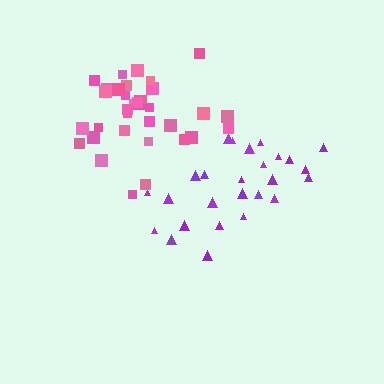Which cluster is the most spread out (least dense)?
Purple.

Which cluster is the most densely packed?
Pink.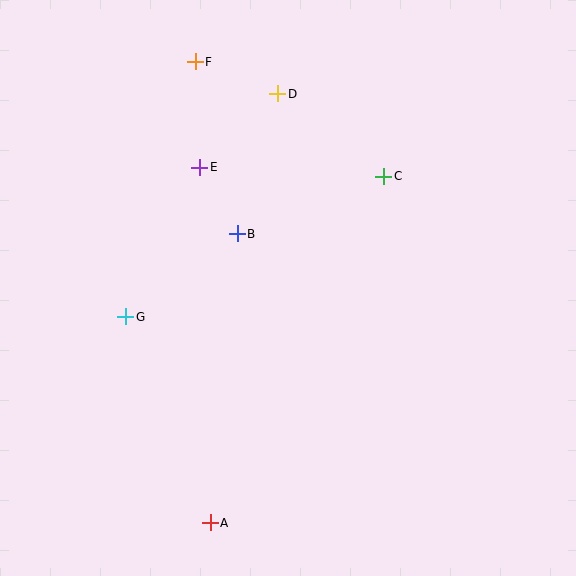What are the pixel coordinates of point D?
Point D is at (278, 94).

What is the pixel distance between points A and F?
The distance between A and F is 461 pixels.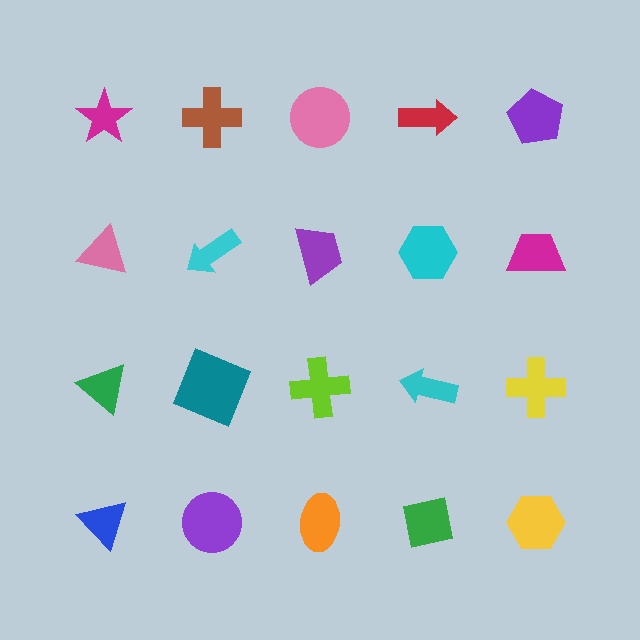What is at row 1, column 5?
A purple pentagon.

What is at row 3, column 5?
A yellow cross.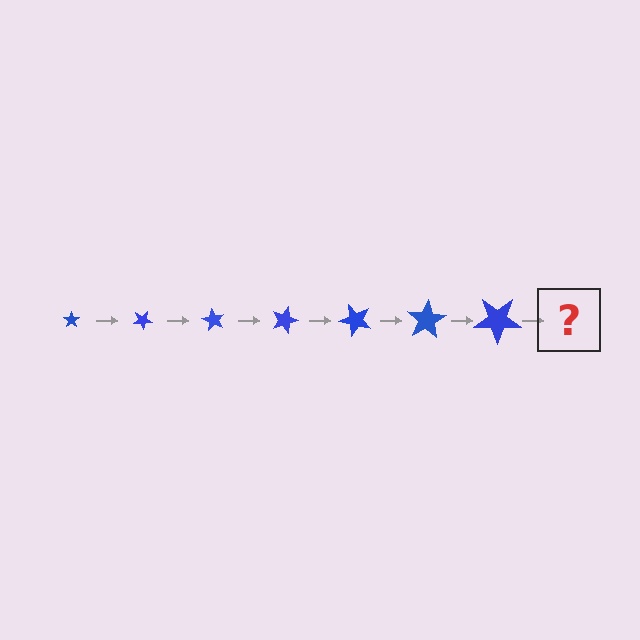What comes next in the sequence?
The next element should be a star, larger than the previous one and rotated 210 degrees from the start.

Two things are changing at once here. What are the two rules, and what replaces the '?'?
The two rules are that the star grows larger each step and it rotates 30 degrees each step. The '?' should be a star, larger than the previous one and rotated 210 degrees from the start.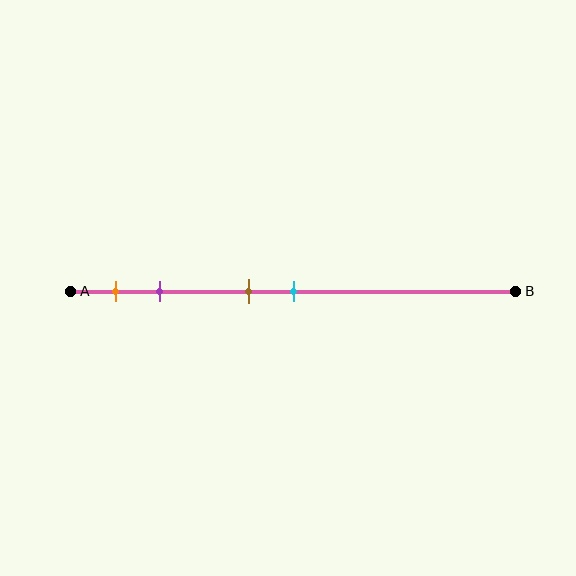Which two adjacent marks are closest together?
The brown and cyan marks are the closest adjacent pair.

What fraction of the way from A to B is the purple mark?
The purple mark is approximately 20% (0.2) of the way from A to B.